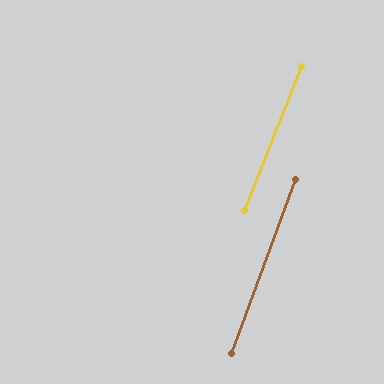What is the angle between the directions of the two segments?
Approximately 1 degree.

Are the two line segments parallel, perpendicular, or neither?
Parallel — their directions differ by only 1.5°.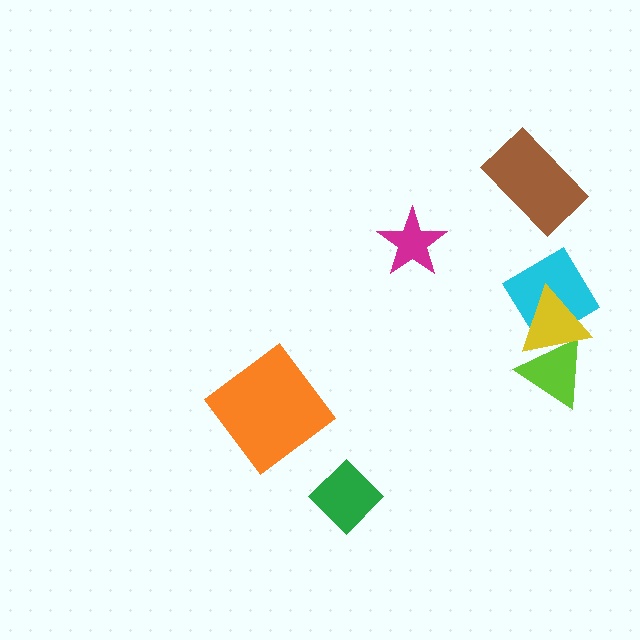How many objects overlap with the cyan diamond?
1 object overlaps with the cyan diamond.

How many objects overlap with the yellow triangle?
2 objects overlap with the yellow triangle.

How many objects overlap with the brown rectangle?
0 objects overlap with the brown rectangle.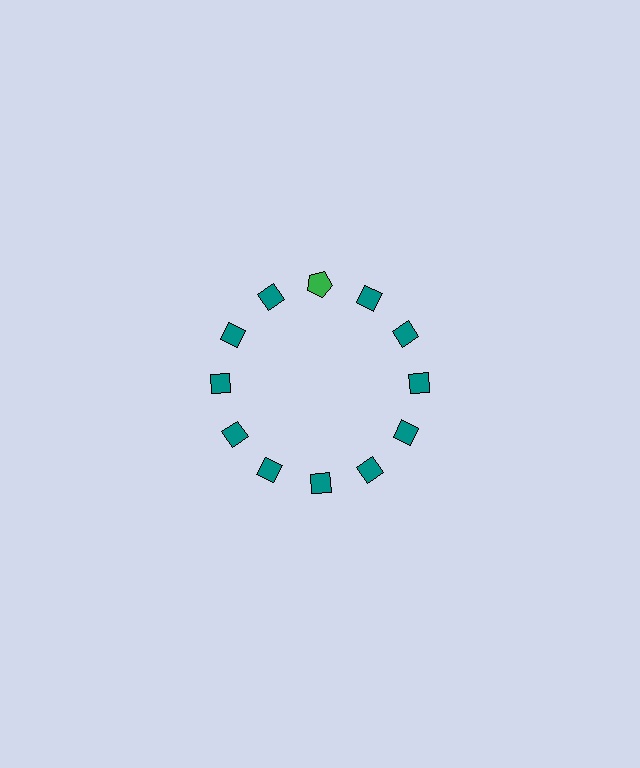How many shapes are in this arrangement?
There are 12 shapes arranged in a ring pattern.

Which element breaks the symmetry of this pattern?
The green pentagon at roughly the 12 o'clock position breaks the symmetry. All other shapes are teal diamonds.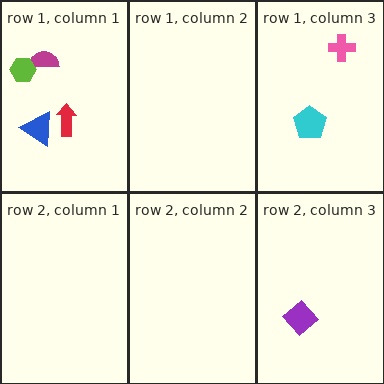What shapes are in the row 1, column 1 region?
The red arrow, the magenta semicircle, the lime hexagon, the blue triangle.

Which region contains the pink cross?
The row 1, column 3 region.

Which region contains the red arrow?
The row 1, column 1 region.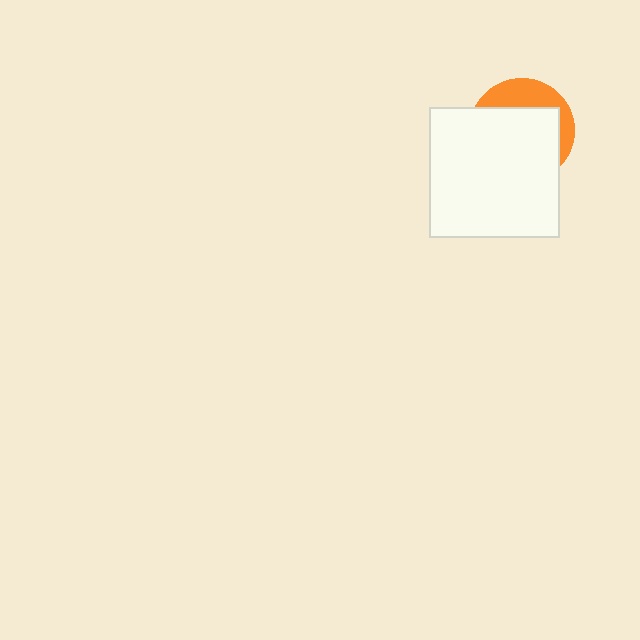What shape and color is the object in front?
The object in front is a white square.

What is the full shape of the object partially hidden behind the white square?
The partially hidden object is an orange circle.